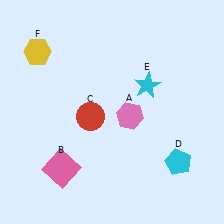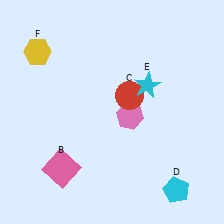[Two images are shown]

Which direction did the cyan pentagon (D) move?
The cyan pentagon (D) moved down.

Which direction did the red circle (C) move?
The red circle (C) moved right.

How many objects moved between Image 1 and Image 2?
2 objects moved between the two images.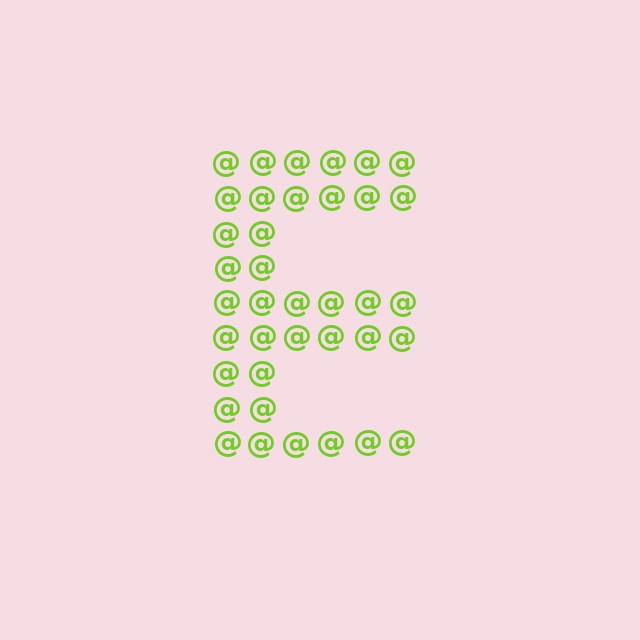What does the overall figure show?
The overall figure shows the letter E.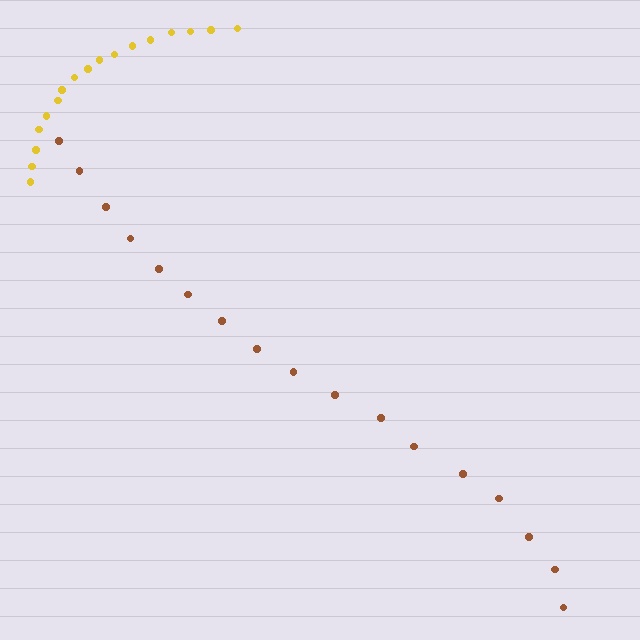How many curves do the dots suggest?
There are 2 distinct paths.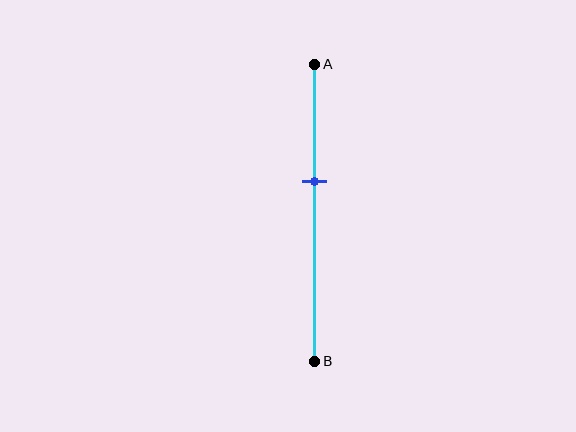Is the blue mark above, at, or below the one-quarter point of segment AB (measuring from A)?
The blue mark is below the one-quarter point of segment AB.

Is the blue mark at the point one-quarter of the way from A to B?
No, the mark is at about 40% from A, not at the 25% one-quarter point.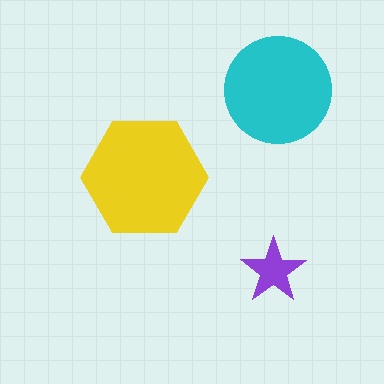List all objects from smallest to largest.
The purple star, the cyan circle, the yellow hexagon.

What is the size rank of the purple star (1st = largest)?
3rd.